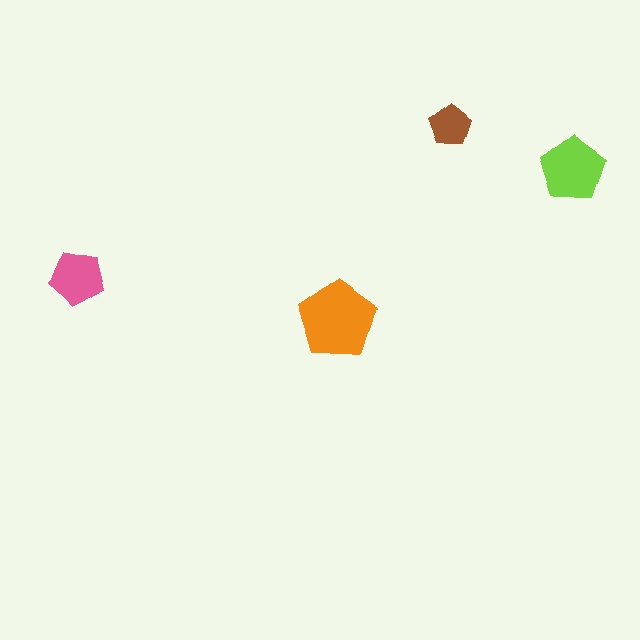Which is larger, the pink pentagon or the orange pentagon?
The orange one.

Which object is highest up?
The brown pentagon is topmost.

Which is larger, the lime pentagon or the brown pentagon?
The lime one.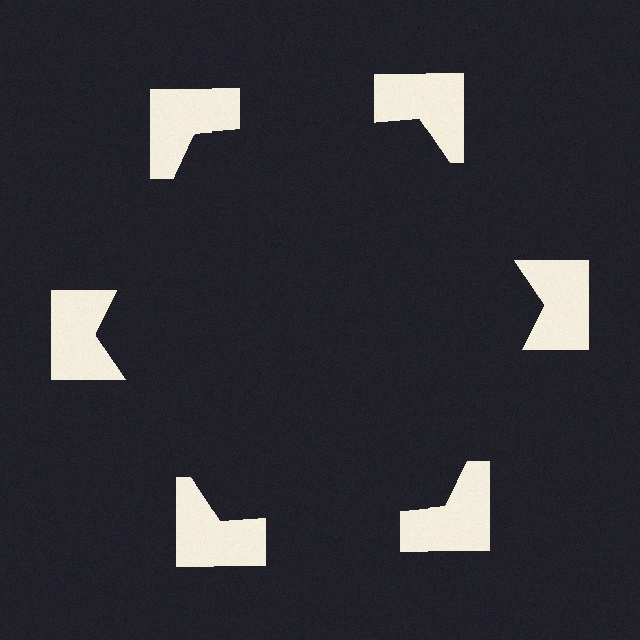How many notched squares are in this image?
There are 6 — one at each vertex of the illusory hexagon.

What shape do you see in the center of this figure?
An illusory hexagon — its edges are inferred from the aligned wedge cuts in the notched squares, not physically drawn.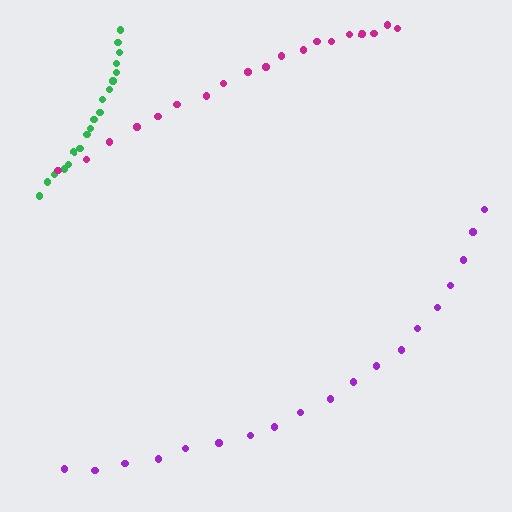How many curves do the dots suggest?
There are 3 distinct paths.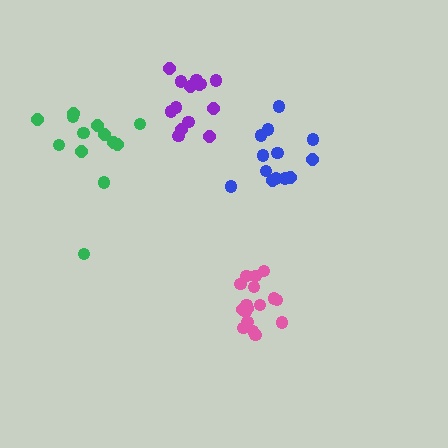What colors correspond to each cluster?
The clusters are colored: blue, pink, purple, green.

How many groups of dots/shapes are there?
There are 4 groups.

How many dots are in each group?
Group 1: 13 dots, Group 2: 17 dots, Group 3: 14 dots, Group 4: 13 dots (57 total).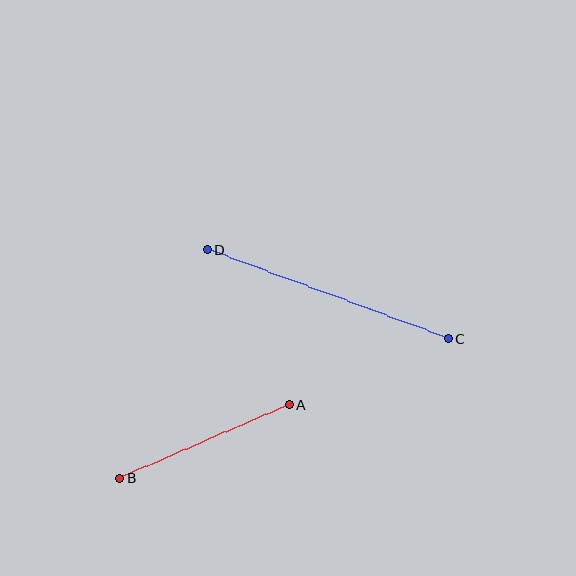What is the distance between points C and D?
The distance is approximately 257 pixels.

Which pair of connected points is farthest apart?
Points C and D are farthest apart.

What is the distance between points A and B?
The distance is approximately 184 pixels.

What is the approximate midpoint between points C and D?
The midpoint is at approximately (328, 294) pixels.